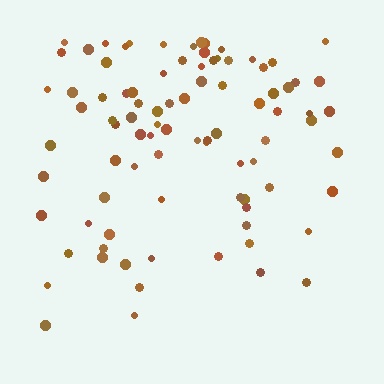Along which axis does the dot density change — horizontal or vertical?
Vertical.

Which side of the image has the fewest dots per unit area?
The bottom.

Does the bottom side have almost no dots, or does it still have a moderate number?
Still a moderate number, just noticeably fewer than the top.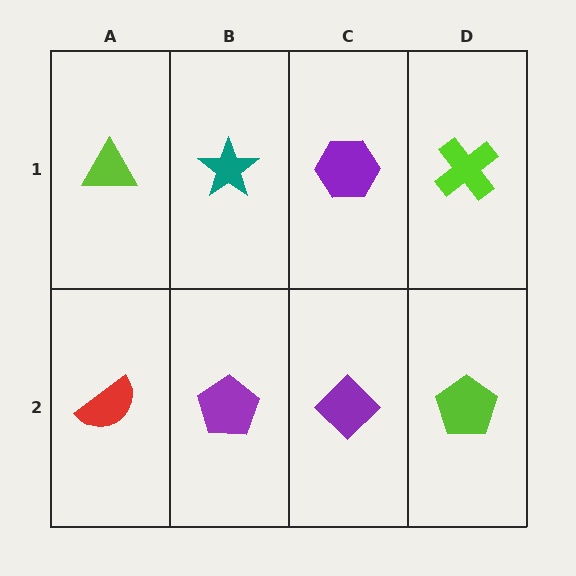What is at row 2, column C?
A purple diamond.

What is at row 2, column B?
A purple pentagon.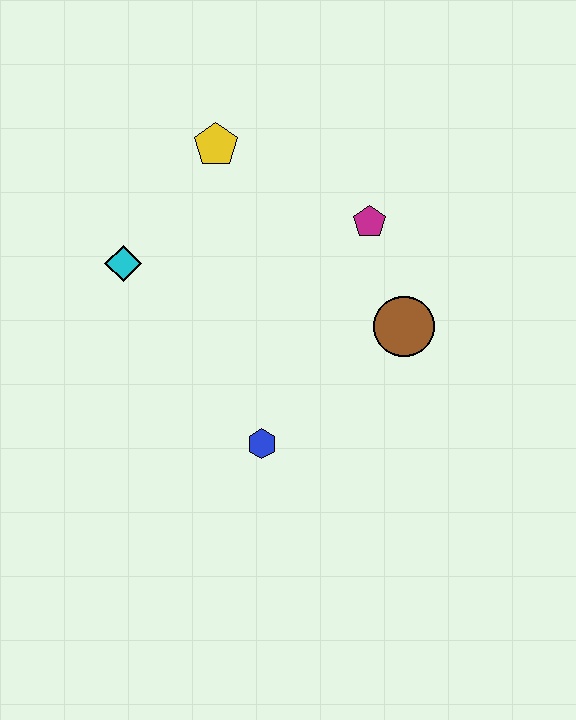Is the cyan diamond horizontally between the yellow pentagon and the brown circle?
No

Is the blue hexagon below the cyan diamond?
Yes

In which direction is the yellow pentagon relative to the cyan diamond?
The yellow pentagon is above the cyan diamond.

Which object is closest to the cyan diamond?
The yellow pentagon is closest to the cyan diamond.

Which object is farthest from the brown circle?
The cyan diamond is farthest from the brown circle.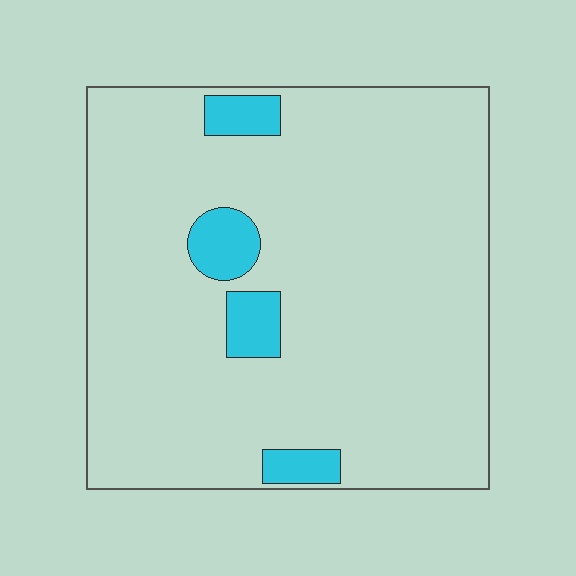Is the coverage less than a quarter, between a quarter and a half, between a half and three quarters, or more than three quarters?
Less than a quarter.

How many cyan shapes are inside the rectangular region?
4.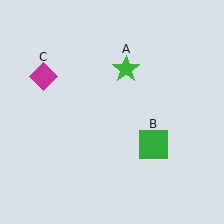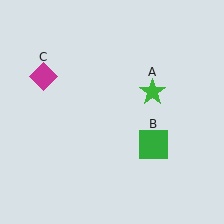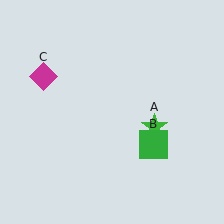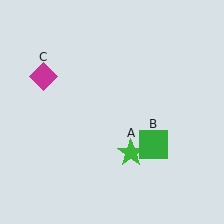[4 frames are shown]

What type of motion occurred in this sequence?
The green star (object A) rotated clockwise around the center of the scene.